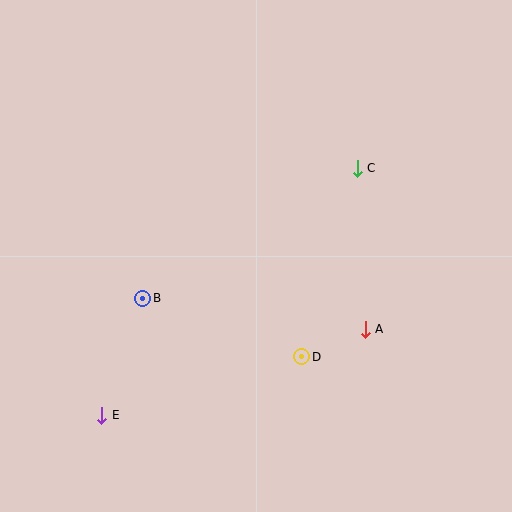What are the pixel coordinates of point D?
Point D is at (302, 357).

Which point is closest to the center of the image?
Point D at (302, 357) is closest to the center.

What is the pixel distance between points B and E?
The distance between B and E is 124 pixels.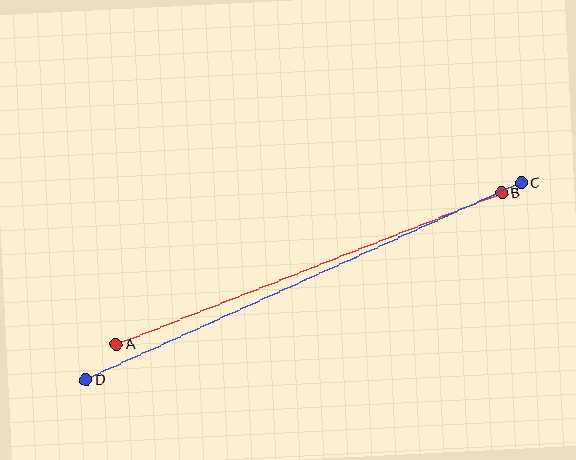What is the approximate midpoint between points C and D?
The midpoint is at approximately (304, 282) pixels.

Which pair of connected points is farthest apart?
Points C and D are farthest apart.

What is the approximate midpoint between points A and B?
The midpoint is at approximately (309, 269) pixels.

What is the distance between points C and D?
The distance is approximately 477 pixels.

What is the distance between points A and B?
The distance is approximately 414 pixels.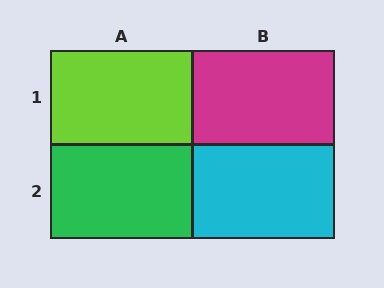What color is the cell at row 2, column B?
Cyan.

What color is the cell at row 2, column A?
Green.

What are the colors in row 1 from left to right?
Lime, magenta.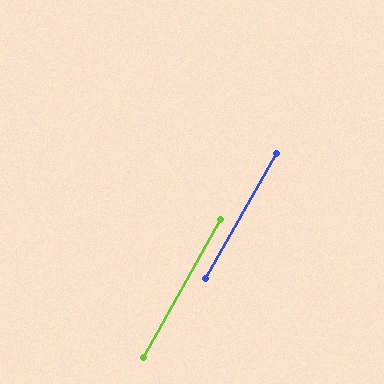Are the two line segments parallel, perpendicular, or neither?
Parallel — their directions differ by only 0.7°.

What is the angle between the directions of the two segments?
Approximately 1 degree.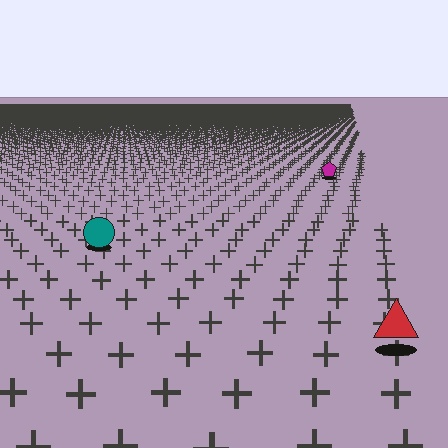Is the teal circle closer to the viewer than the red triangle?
No. The red triangle is closer — you can tell from the texture gradient: the ground texture is coarser near it.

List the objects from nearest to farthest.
From nearest to farthest: the red triangle, the teal circle, the magenta pentagon.